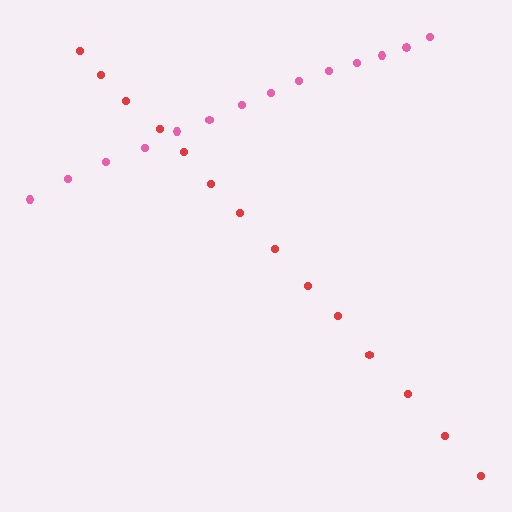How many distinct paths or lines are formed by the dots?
There are 2 distinct paths.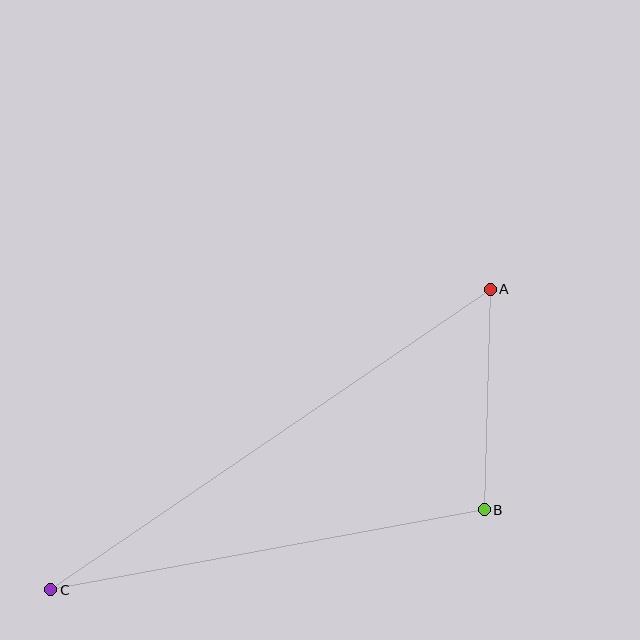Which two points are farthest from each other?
Points A and C are farthest from each other.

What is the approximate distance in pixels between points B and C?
The distance between B and C is approximately 441 pixels.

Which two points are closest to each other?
Points A and B are closest to each other.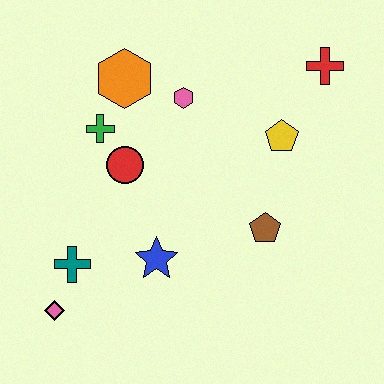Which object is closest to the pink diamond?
The teal cross is closest to the pink diamond.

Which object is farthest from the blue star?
The red cross is farthest from the blue star.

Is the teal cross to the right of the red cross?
No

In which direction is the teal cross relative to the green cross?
The teal cross is below the green cross.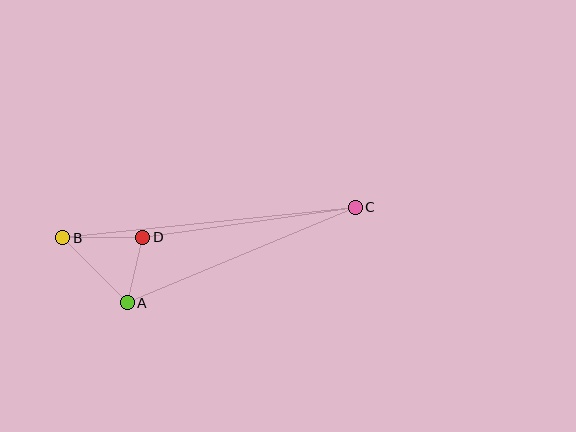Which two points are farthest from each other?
Points B and C are farthest from each other.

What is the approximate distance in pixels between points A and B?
The distance between A and B is approximately 91 pixels.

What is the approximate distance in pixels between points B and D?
The distance between B and D is approximately 80 pixels.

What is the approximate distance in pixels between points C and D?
The distance between C and D is approximately 214 pixels.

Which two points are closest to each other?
Points A and D are closest to each other.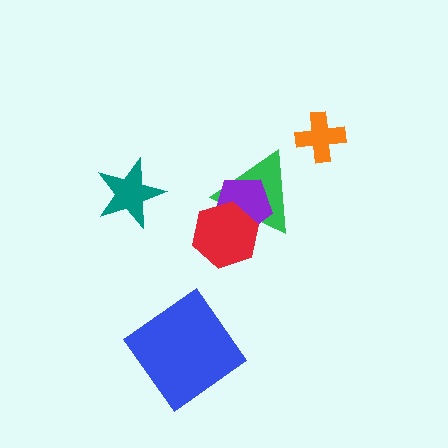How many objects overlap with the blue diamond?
0 objects overlap with the blue diamond.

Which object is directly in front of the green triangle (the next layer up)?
The purple pentagon is directly in front of the green triangle.